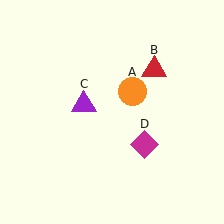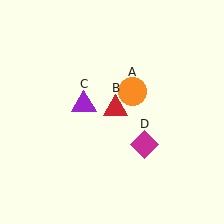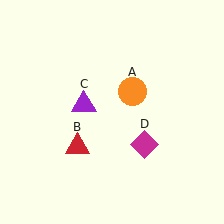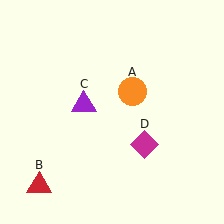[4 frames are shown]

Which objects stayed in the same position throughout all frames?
Orange circle (object A) and purple triangle (object C) and magenta diamond (object D) remained stationary.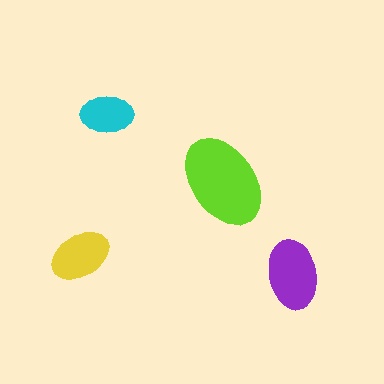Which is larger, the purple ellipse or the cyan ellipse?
The purple one.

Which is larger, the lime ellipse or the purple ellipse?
The lime one.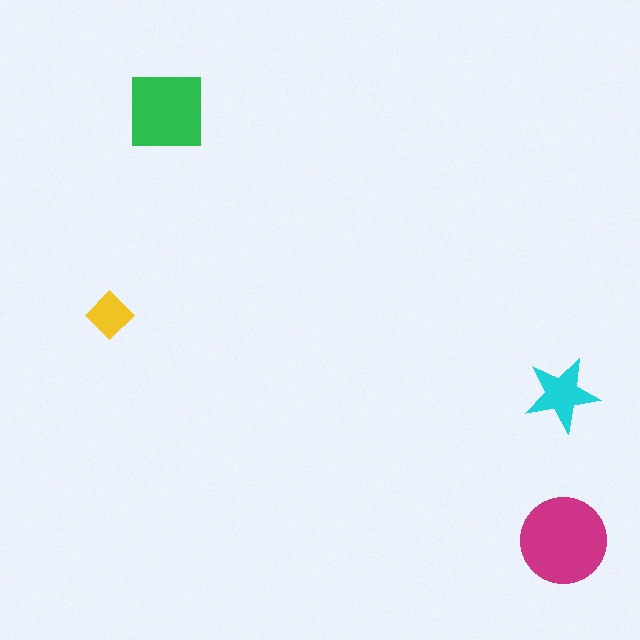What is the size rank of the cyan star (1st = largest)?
3rd.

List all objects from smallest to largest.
The yellow diamond, the cyan star, the green square, the magenta circle.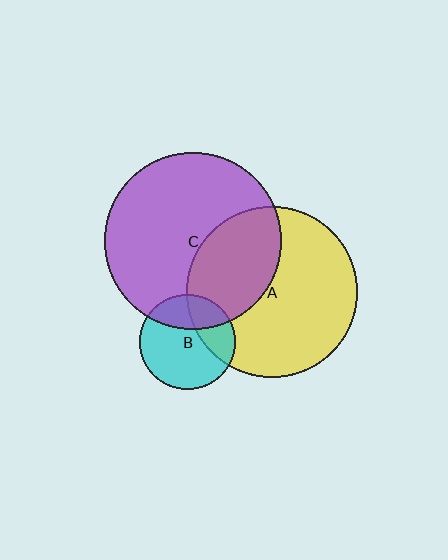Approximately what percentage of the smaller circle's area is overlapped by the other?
Approximately 35%.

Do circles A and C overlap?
Yes.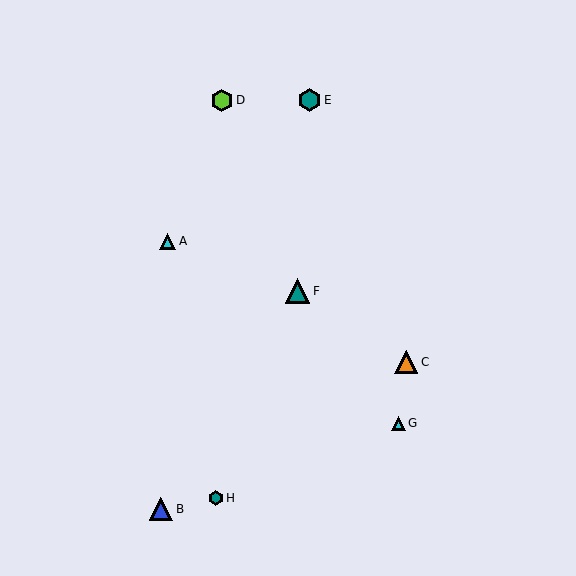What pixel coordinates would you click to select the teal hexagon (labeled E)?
Click at (309, 100) to select the teal hexagon E.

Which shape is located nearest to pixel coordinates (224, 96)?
The lime hexagon (labeled D) at (222, 100) is nearest to that location.